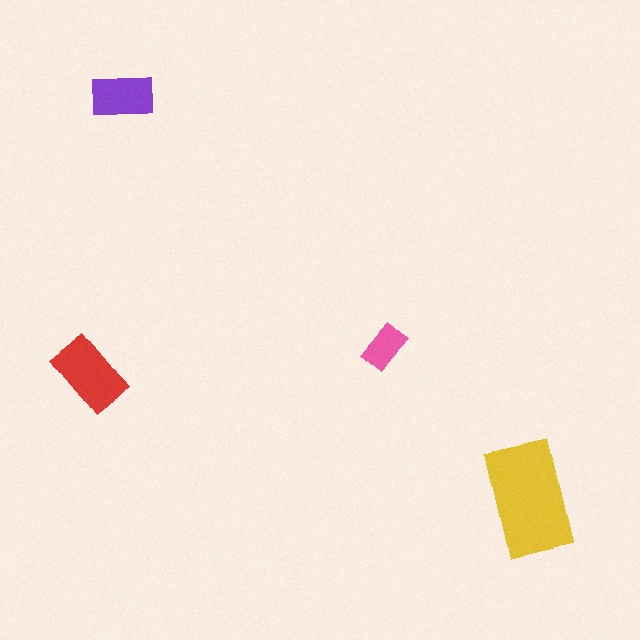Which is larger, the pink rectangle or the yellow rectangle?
The yellow one.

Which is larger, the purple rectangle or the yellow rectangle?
The yellow one.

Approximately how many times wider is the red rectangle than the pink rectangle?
About 1.5 times wider.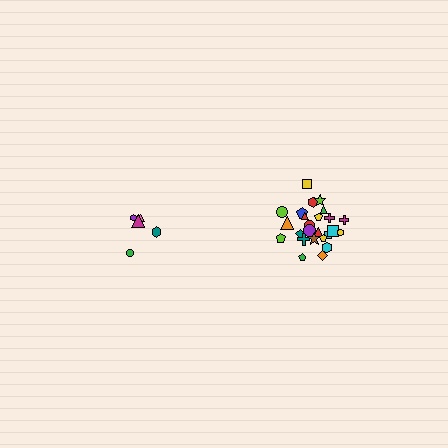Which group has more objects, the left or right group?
The right group.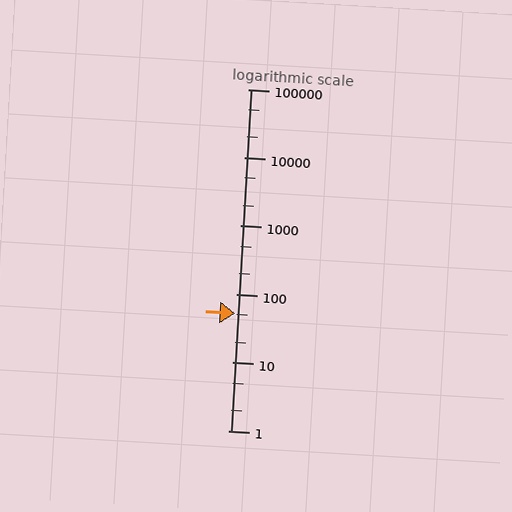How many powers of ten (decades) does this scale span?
The scale spans 5 decades, from 1 to 100000.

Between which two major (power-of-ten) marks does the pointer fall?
The pointer is between 10 and 100.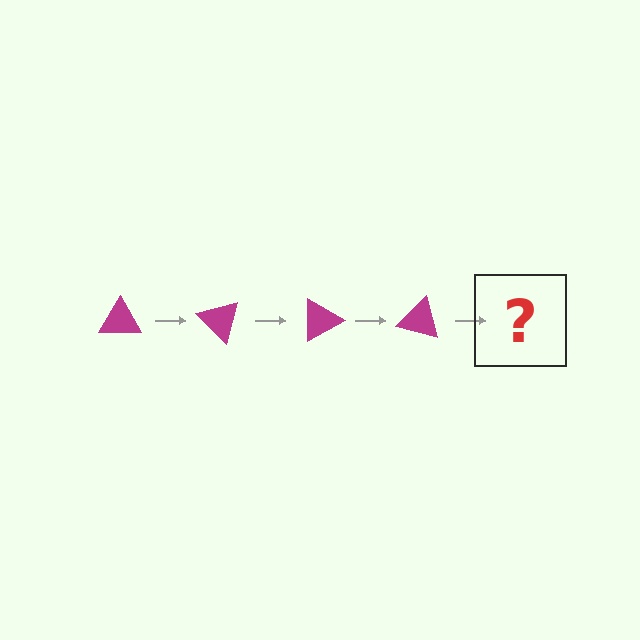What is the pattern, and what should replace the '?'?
The pattern is that the triangle rotates 45 degrees each step. The '?' should be a magenta triangle rotated 180 degrees.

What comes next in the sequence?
The next element should be a magenta triangle rotated 180 degrees.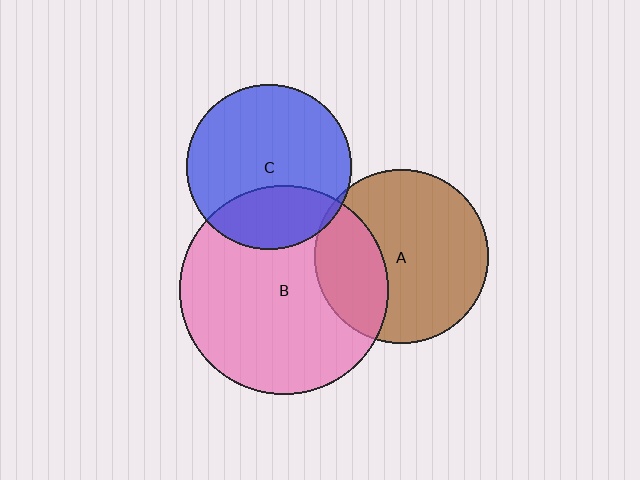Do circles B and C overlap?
Yes.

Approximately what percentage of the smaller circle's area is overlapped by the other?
Approximately 30%.